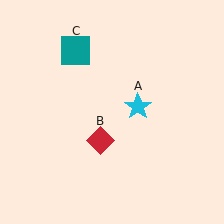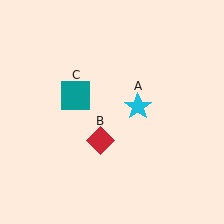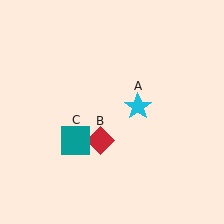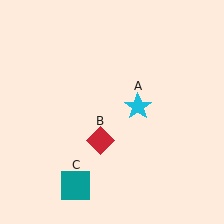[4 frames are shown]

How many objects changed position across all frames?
1 object changed position: teal square (object C).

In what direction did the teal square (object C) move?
The teal square (object C) moved down.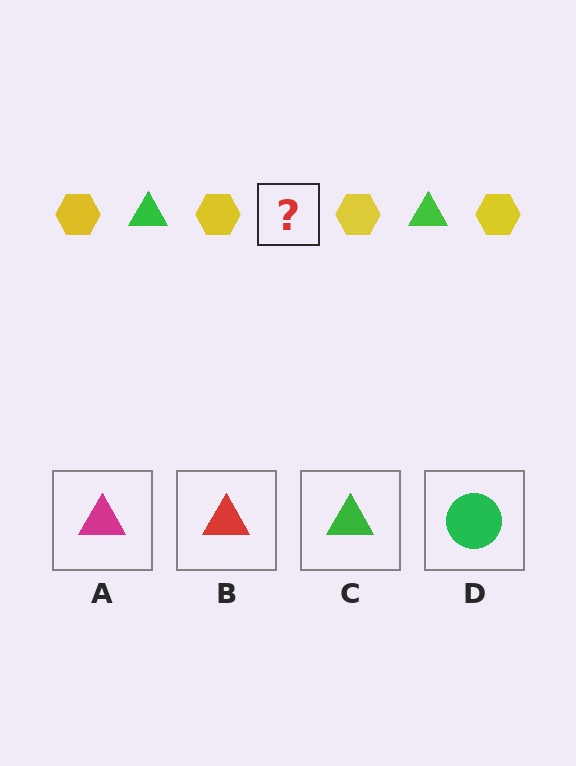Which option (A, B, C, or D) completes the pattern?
C.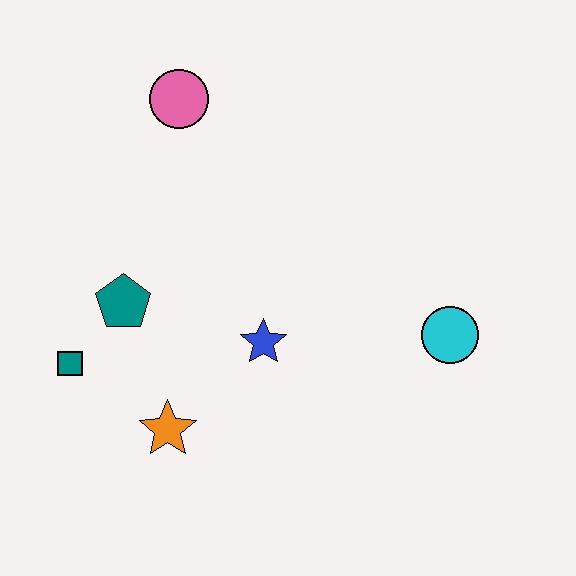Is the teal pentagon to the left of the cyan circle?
Yes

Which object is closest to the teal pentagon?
The teal square is closest to the teal pentagon.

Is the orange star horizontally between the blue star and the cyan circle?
No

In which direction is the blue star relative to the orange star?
The blue star is to the right of the orange star.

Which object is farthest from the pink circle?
The cyan circle is farthest from the pink circle.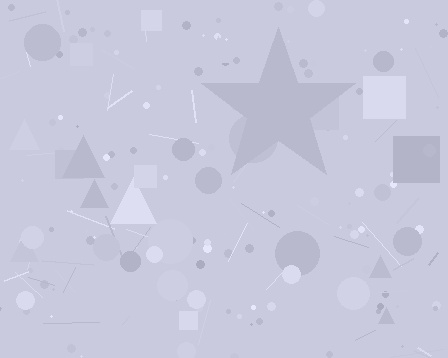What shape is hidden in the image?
A star is hidden in the image.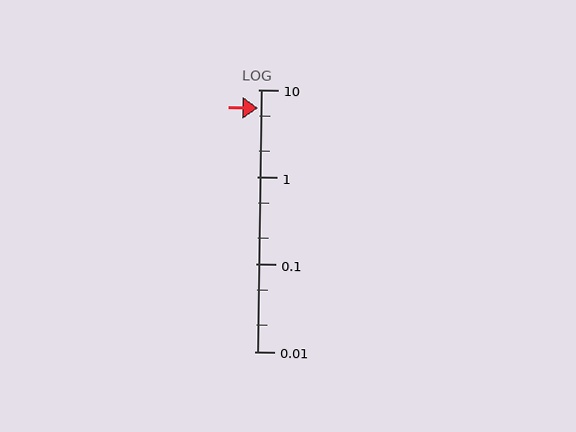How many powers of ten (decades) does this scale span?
The scale spans 3 decades, from 0.01 to 10.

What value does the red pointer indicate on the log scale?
The pointer indicates approximately 6.2.